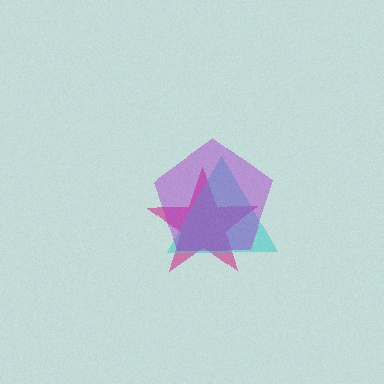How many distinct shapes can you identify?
There are 3 distinct shapes: a magenta star, a cyan triangle, a purple pentagon.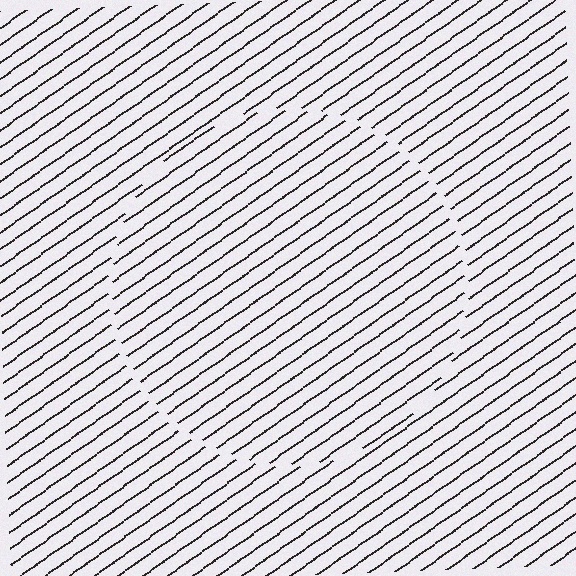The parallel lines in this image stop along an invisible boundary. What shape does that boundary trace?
An illusory circle. The interior of the shape contains the same grating, shifted by half a period — the contour is defined by the phase discontinuity where line-ends from the inner and outer gratings abut.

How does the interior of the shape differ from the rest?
The interior of the shape contains the same grating, shifted by half a period — the contour is defined by the phase discontinuity where line-ends from the inner and outer gratings abut.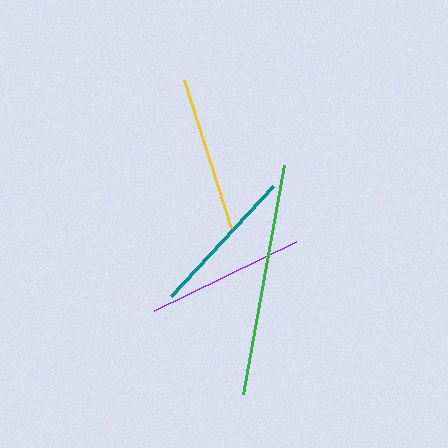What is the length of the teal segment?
The teal segment is approximately 150 pixels long.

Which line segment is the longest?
The green line is the longest at approximately 233 pixels.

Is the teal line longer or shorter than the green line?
The green line is longer than the teal line.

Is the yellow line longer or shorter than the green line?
The green line is longer than the yellow line.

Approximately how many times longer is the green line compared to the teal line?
The green line is approximately 1.6 times the length of the teal line.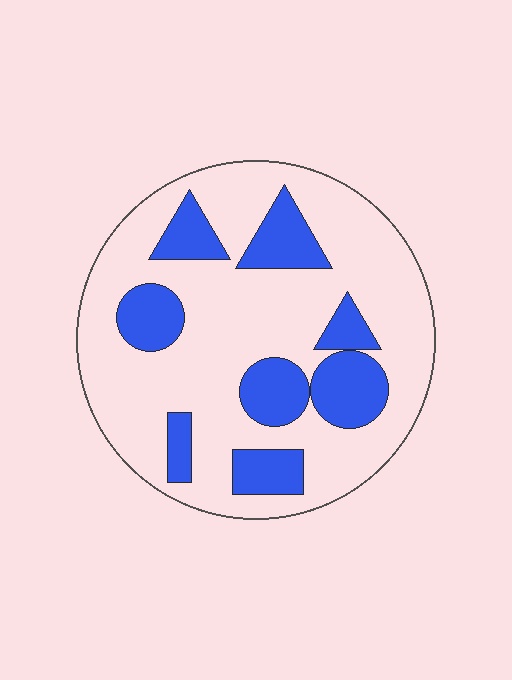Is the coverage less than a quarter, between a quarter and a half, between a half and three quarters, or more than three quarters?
Between a quarter and a half.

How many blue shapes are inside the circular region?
8.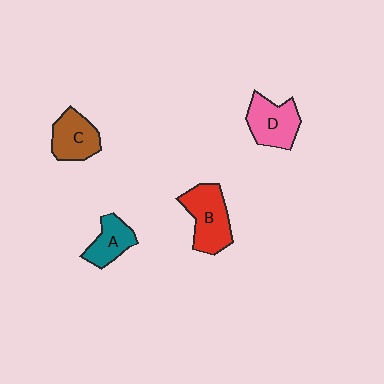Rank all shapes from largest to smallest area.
From largest to smallest: B (red), D (pink), C (brown), A (teal).